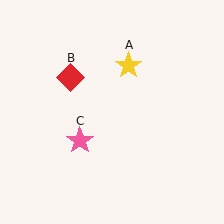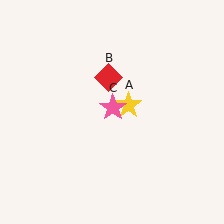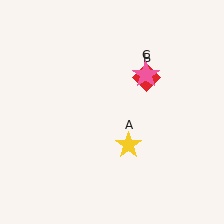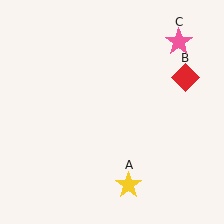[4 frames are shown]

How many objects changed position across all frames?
3 objects changed position: yellow star (object A), red diamond (object B), pink star (object C).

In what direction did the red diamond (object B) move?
The red diamond (object B) moved right.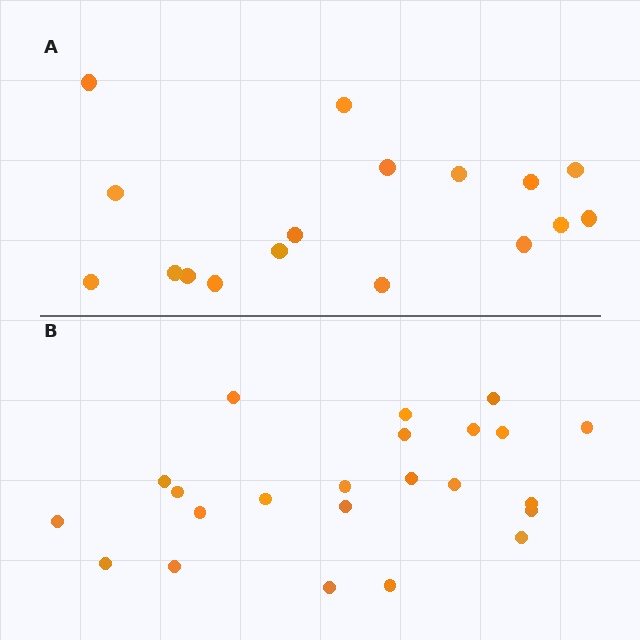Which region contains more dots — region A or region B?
Region B (the bottom region) has more dots.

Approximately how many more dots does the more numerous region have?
Region B has about 6 more dots than region A.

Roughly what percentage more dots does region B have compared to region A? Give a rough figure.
About 35% more.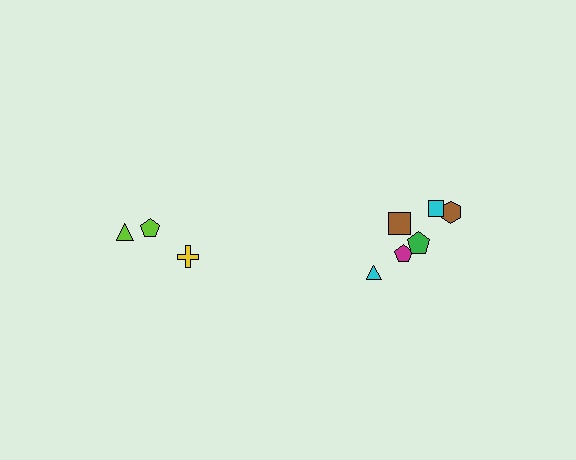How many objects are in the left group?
There are 3 objects.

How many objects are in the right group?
There are 6 objects.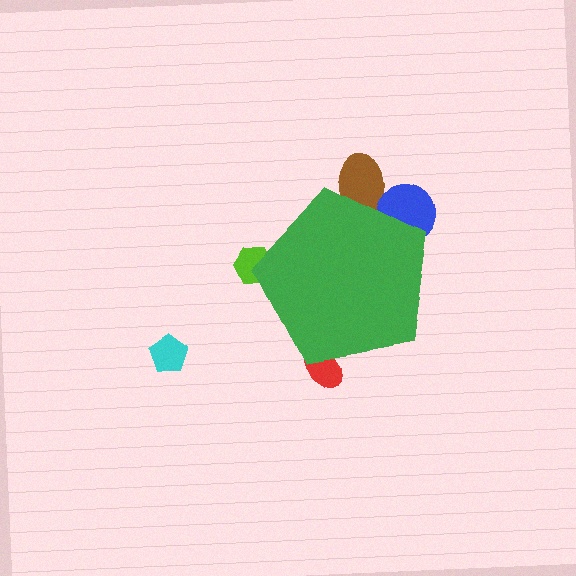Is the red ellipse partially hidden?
Yes, the red ellipse is partially hidden behind the green pentagon.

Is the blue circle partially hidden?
Yes, the blue circle is partially hidden behind the green pentagon.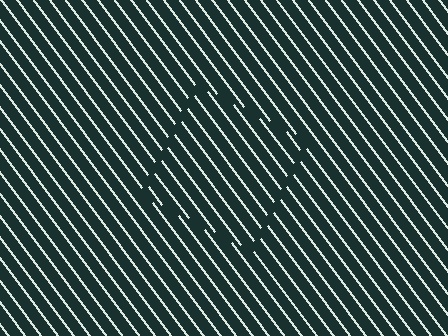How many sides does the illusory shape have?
4 sides — the line-ends trace a square.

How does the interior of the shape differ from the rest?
The interior of the shape contains the same grating, shifted by half a period — the contour is defined by the phase discontinuity where line-ends from the inner and outer gratings abut.